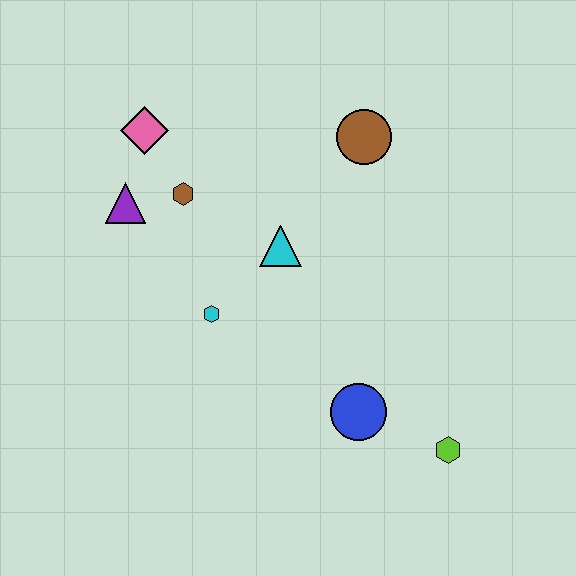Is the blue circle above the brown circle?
No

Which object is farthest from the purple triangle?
The lime hexagon is farthest from the purple triangle.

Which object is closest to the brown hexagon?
The purple triangle is closest to the brown hexagon.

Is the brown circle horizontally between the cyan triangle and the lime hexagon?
Yes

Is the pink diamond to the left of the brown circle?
Yes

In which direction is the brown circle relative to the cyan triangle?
The brown circle is above the cyan triangle.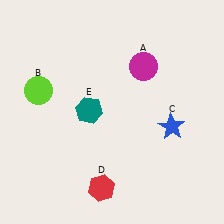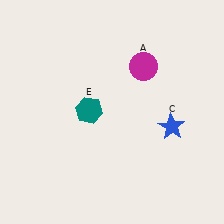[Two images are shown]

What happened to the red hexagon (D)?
The red hexagon (D) was removed in Image 2. It was in the bottom-left area of Image 1.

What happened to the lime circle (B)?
The lime circle (B) was removed in Image 2. It was in the top-left area of Image 1.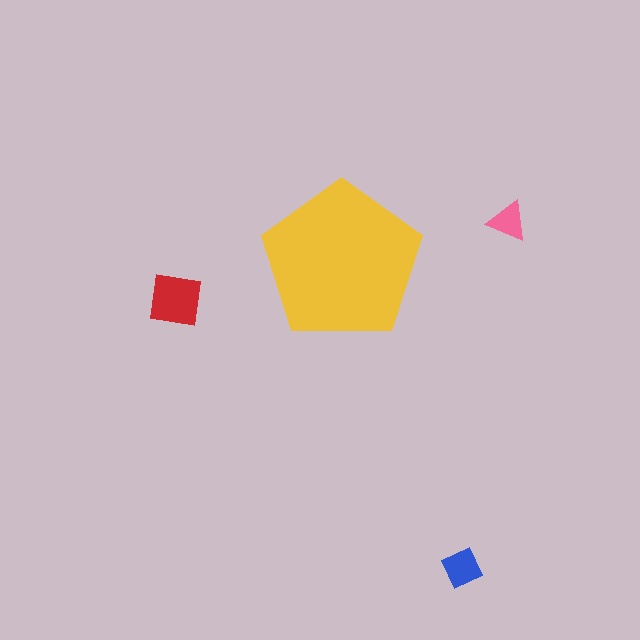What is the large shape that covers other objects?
A yellow pentagon.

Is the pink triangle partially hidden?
No, the pink triangle is fully visible.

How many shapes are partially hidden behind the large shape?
0 shapes are partially hidden.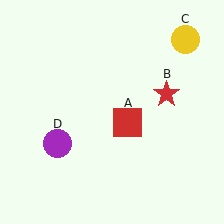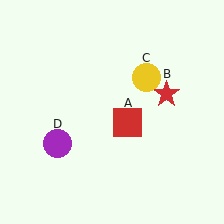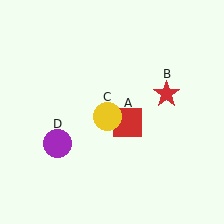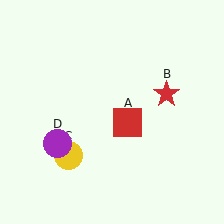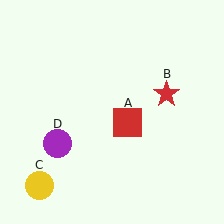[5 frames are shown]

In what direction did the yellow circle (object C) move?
The yellow circle (object C) moved down and to the left.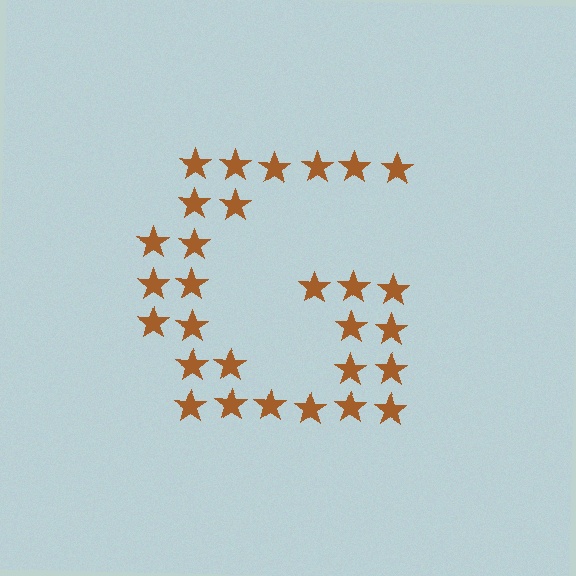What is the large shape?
The large shape is the letter G.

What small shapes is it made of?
It is made of small stars.